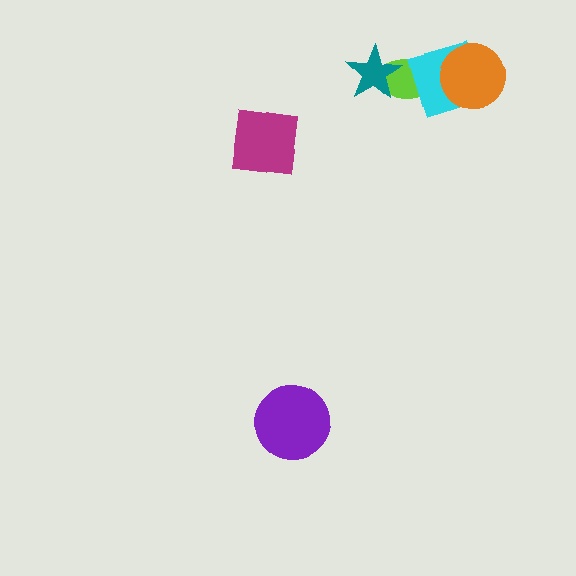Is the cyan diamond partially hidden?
Yes, it is partially covered by another shape.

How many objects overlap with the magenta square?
0 objects overlap with the magenta square.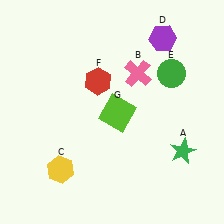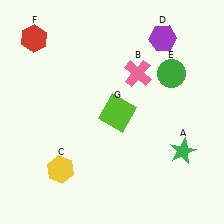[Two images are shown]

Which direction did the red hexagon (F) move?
The red hexagon (F) moved left.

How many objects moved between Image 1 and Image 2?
1 object moved between the two images.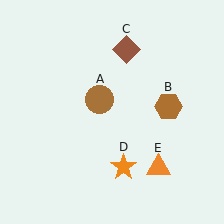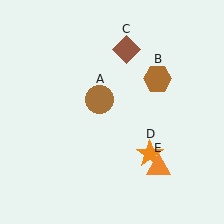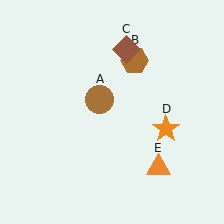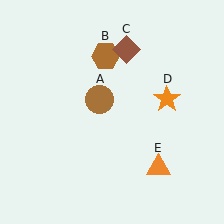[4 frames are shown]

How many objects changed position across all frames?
2 objects changed position: brown hexagon (object B), orange star (object D).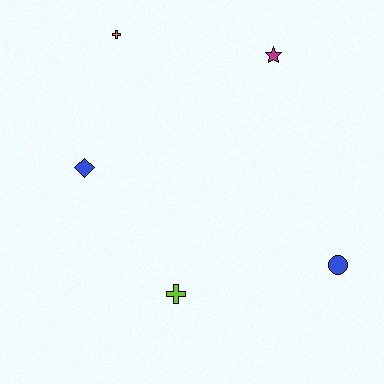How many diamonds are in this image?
There is 1 diamond.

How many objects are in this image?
There are 5 objects.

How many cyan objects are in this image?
There are no cyan objects.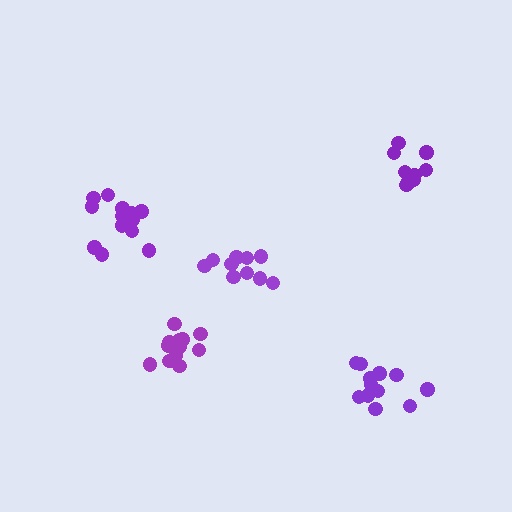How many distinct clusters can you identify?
There are 5 distinct clusters.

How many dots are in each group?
Group 1: 10 dots, Group 2: 12 dots, Group 3: 10 dots, Group 4: 12 dots, Group 5: 15 dots (59 total).